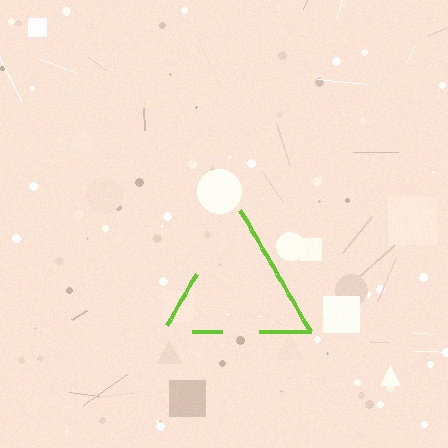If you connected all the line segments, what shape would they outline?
They would outline a triangle.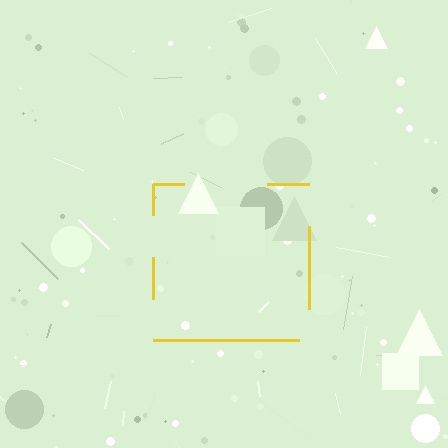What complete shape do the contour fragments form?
The contour fragments form a square.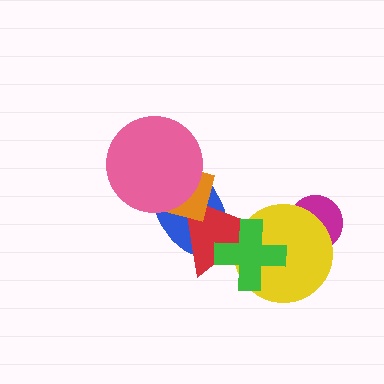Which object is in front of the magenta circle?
The yellow circle is in front of the magenta circle.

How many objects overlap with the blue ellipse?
4 objects overlap with the blue ellipse.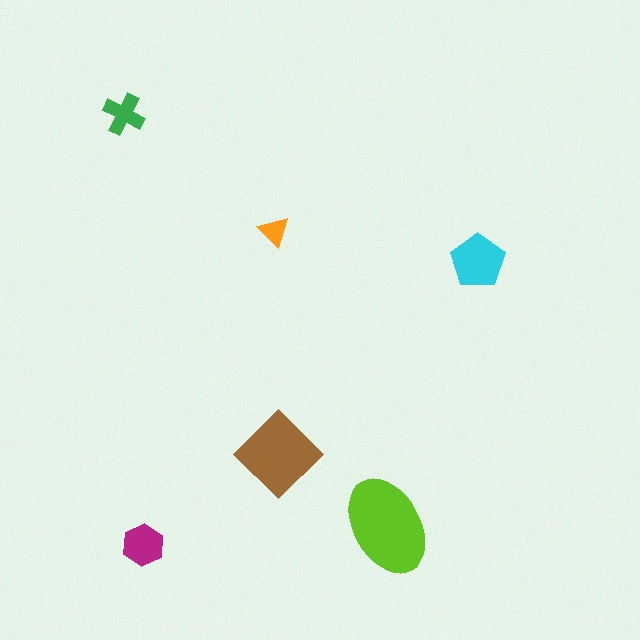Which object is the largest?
The lime ellipse.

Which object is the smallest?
The orange triangle.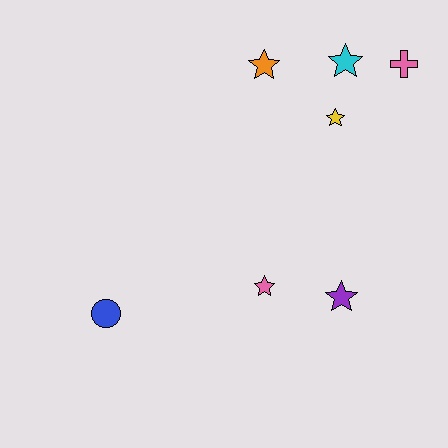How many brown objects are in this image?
There are no brown objects.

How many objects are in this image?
There are 7 objects.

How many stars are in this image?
There are 5 stars.